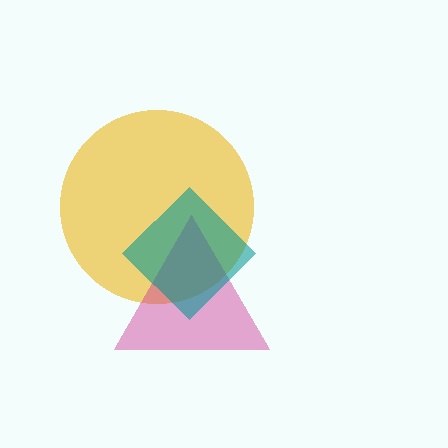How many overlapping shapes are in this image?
There are 3 overlapping shapes in the image.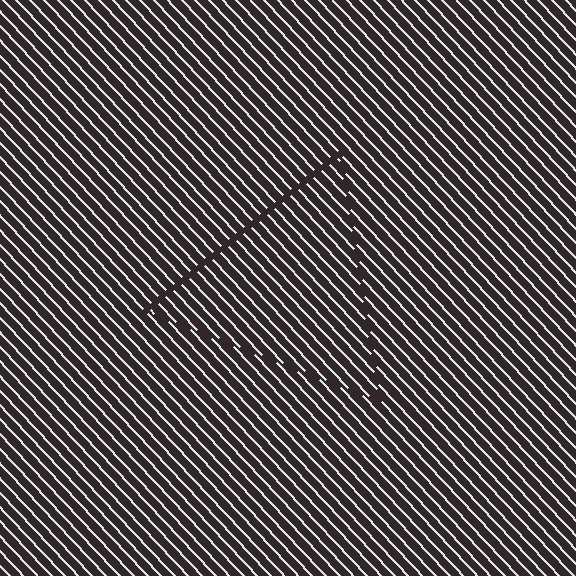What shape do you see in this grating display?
An illusory triangle. The interior of the shape contains the same grating, shifted by half a period — the contour is defined by the phase discontinuity where line-ends from the inner and outer gratings abut.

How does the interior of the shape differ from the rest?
The interior of the shape contains the same grating, shifted by half a period — the contour is defined by the phase discontinuity where line-ends from the inner and outer gratings abut.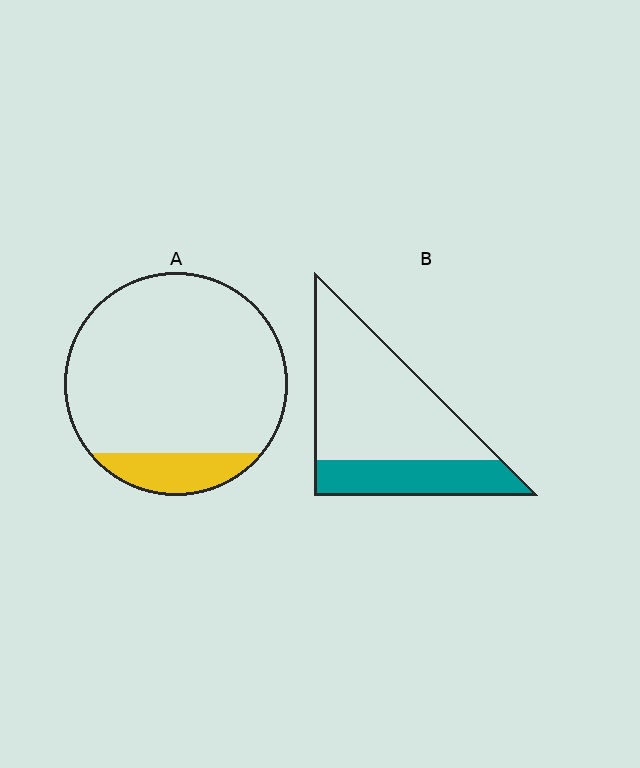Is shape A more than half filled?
No.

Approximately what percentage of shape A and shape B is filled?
A is approximately 15% and B is approximately 30%.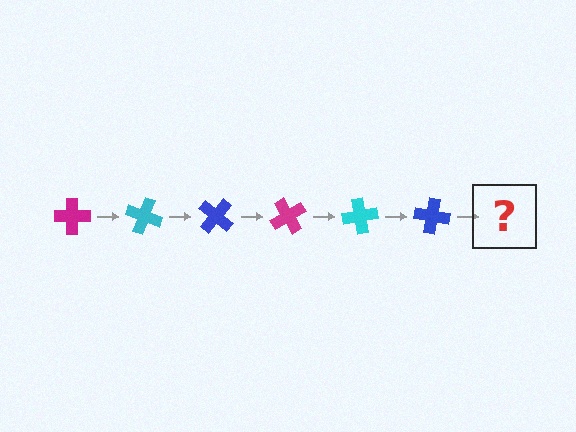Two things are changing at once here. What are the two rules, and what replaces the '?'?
The two rules are that it rotates 20 degrees each step and the color cycles through magenta, cyan, and blue. The '?' should be a magenta cross, rotated 120 degrees from the start.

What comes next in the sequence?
The next element should be a magenta cross, rotated 120 degrees from the start.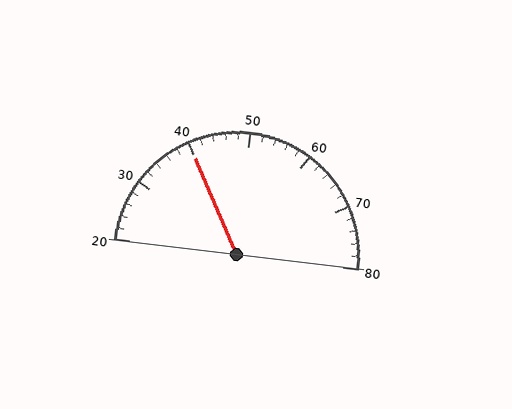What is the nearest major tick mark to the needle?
The nearest major tick mark is 40.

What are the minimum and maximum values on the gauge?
The gauge ranges from 20 to 80.